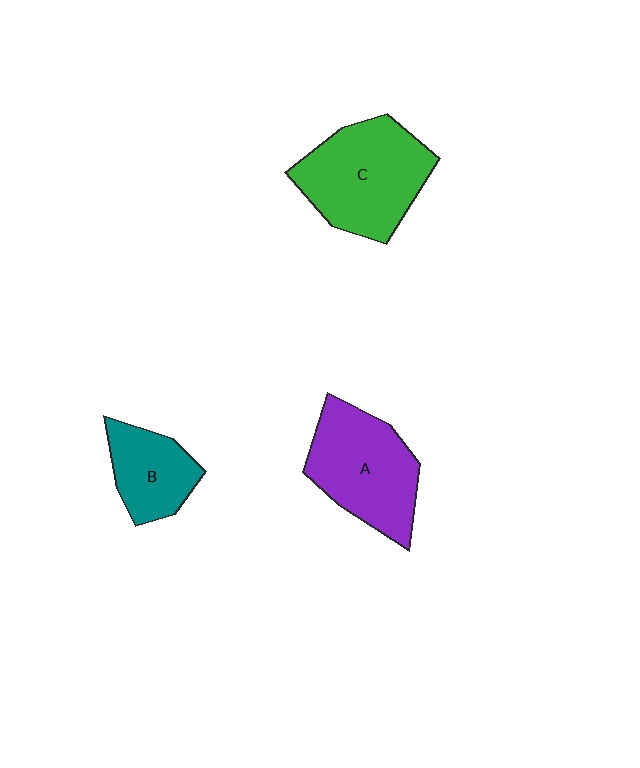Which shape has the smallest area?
Shape B (teal).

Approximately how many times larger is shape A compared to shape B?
Approximately 1.6 times.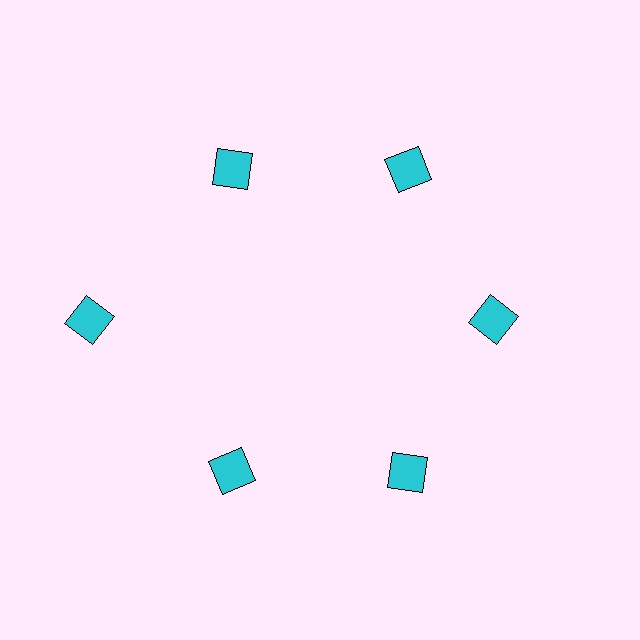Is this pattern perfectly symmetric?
No. The 6 cyan squares are arranged in a ring, but one element near the 9 o'clock position is pushed outward from the center, breaking the 6-fold rotational symmetry.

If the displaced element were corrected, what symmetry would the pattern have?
It would have 6-fold rotational symmetry — the pattern would map onto itself every 60 degrees.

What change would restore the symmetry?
The symmetry would be restored by moving it inward, back onto the ring so that all 6 squares sit at equal angles and equal distance from the center.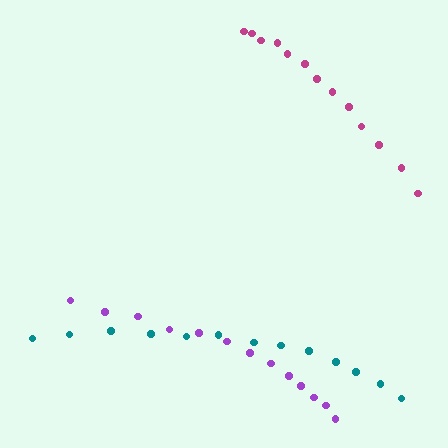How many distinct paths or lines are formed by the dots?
There are 3 distinct paths.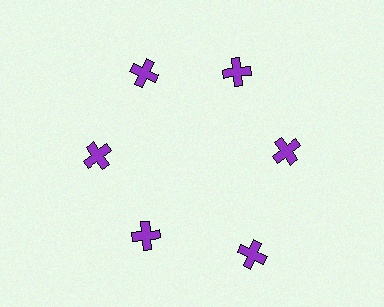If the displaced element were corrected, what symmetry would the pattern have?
It would have 6-fold rotational symmetry — the pattern would map onto itself every 60 degrees.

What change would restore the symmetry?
The symmetry would be restored by moving it inward, back onto the ring so that all 6 crosses sit at equal angles and equal distance from the center.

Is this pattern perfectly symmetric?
No. The 6 purple crosses are arranged in a ring, but one element near the 5 o'clock position is pushed outward from the center, breaking the 6-fold rotational symmetry.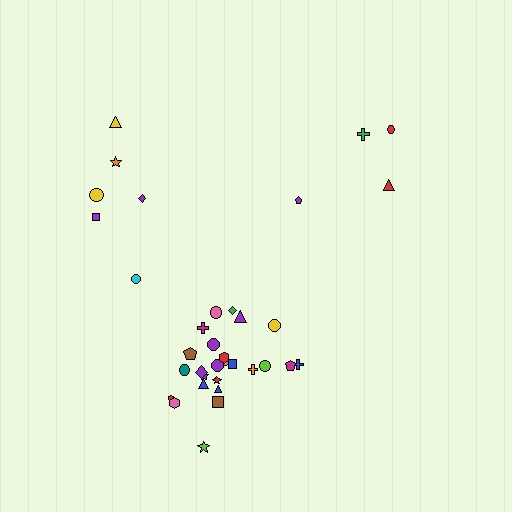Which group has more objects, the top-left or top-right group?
The top-left group.